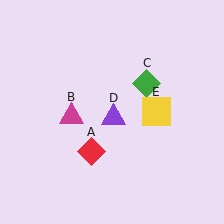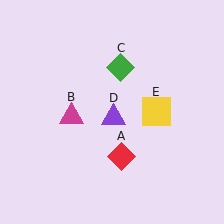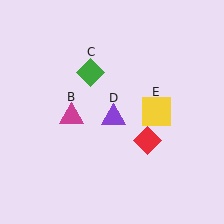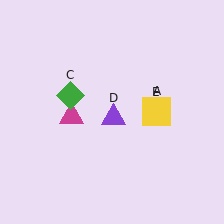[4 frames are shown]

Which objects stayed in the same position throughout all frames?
Magenta triangle (object B) and purple triangle (object D) and yellow square (object E) remained stationary.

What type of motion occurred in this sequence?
The red diamond (object A), green diamond (object C) rotated counterclockwise around the center of the scene.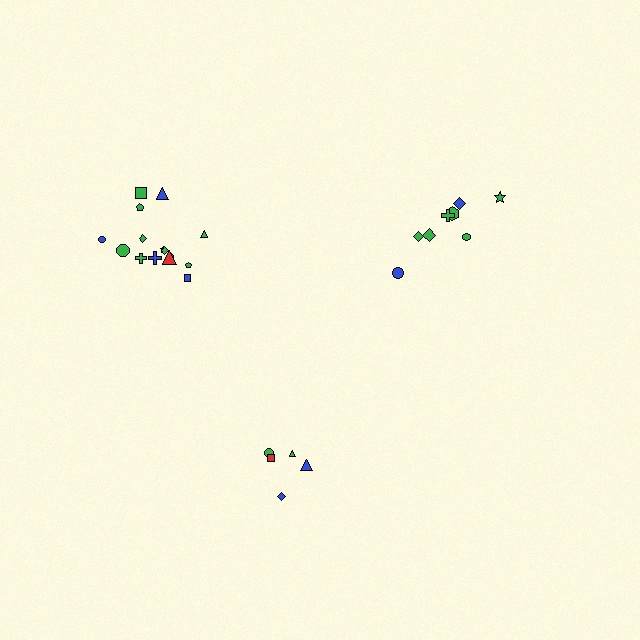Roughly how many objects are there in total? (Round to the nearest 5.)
Roughly 30 objects in total.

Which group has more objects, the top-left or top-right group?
The top-left group.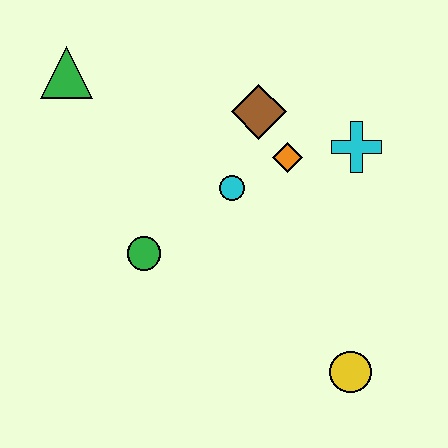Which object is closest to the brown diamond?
The orange diamond is closest to the brown diamond.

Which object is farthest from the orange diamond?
The green triangle is farthest from the orange diamond.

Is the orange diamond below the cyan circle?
No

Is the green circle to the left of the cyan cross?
Yes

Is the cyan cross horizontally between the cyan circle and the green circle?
No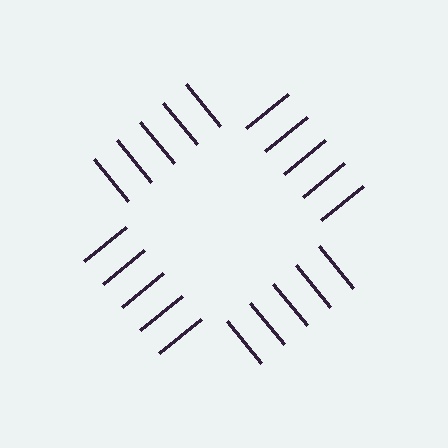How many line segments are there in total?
20 — 5 along each of the 4 edges.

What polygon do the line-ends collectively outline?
An illusory square — the line segments terminate on its edges but no continuous stroke is drawn.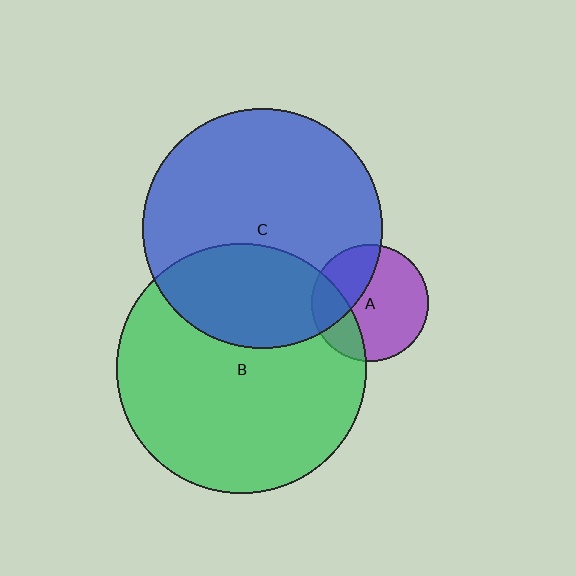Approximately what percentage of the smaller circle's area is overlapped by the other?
Approximately 25%.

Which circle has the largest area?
Circle B (green).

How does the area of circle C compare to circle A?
Approximately 4.2 times.